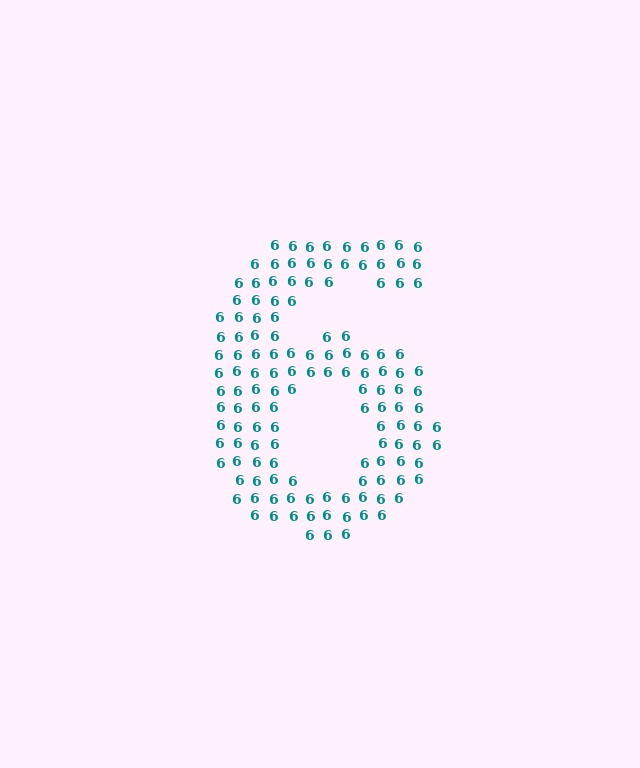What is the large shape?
The large shape is the digit 6.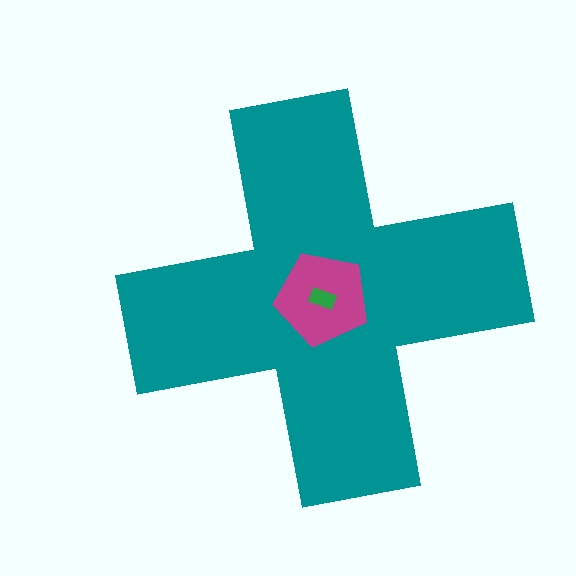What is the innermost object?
The green rectangle.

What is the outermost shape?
The teal cross.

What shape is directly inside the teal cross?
The magenta pentagon.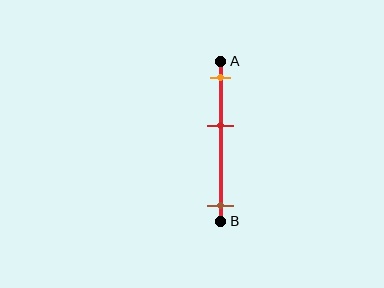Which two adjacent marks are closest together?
The orange and red marks are the closest adjacent pair.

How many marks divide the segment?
There are 3 marks dividing the segment.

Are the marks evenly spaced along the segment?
No, the marks are not evenly spaced.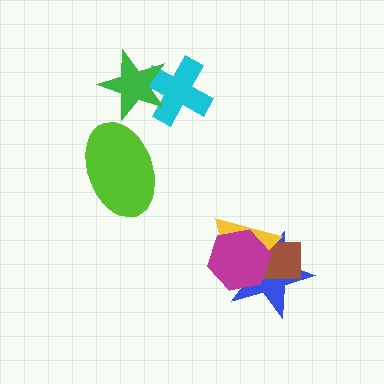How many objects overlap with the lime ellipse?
0 objects overlap with the lime ellipse.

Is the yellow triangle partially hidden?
Yes, it is partially covered by another shape.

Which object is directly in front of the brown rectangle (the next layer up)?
The yellow triangle is directly in front of the brown rectangle.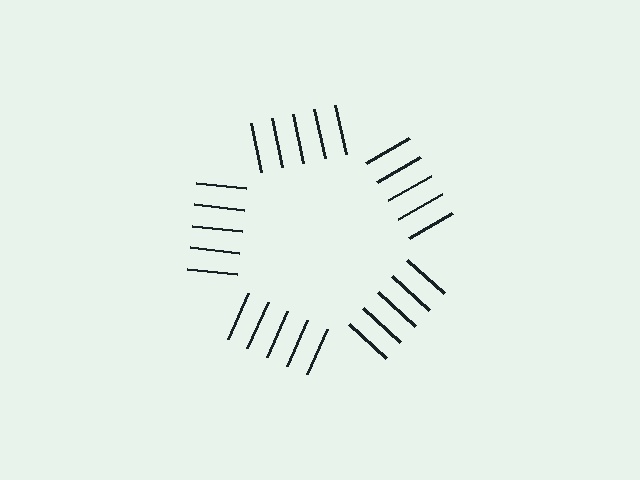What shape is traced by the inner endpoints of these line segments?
An illusory pentagon — the line segments terminate on its edges but no continuous stroke is drawn.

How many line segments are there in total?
25 — 5 along each of the 5 edges.